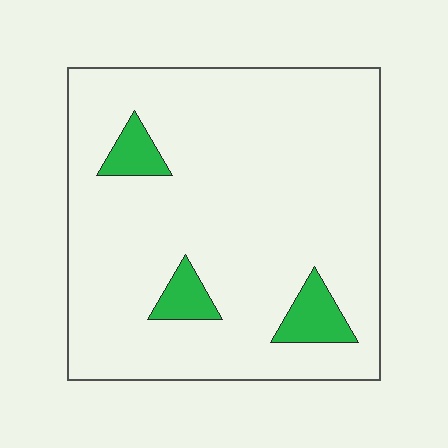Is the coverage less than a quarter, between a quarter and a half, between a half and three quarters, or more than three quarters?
Less than a quarter.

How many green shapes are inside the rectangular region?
3.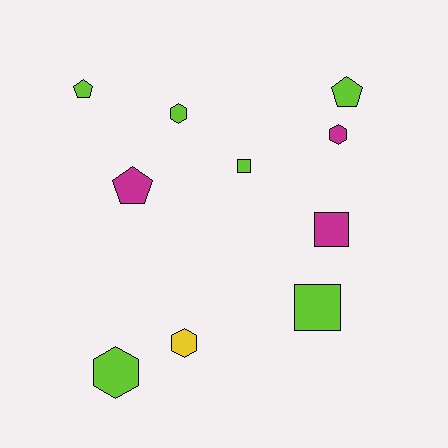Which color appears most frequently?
Lime, with 6 objects.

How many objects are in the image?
There are 10 objects.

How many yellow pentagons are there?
There are no yellow pentagons.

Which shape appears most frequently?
Hexagon, with 4 objects.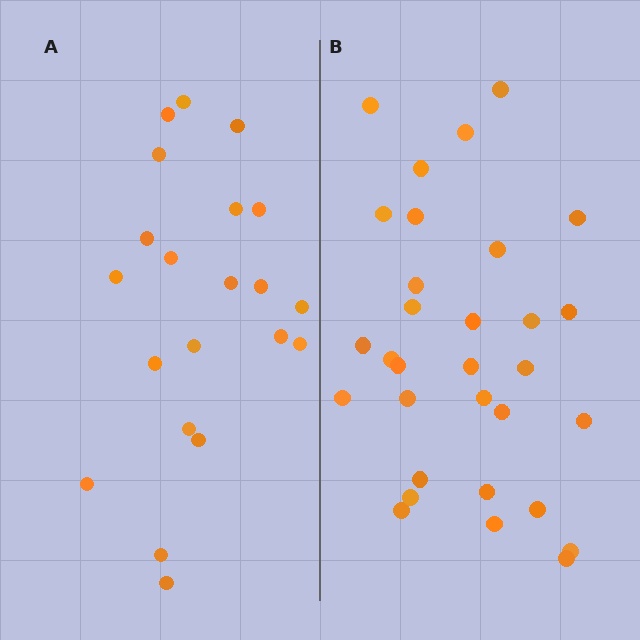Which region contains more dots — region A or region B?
Region B (the right region) has more dots.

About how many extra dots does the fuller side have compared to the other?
Region B has roughly 10 or so more dots than region A.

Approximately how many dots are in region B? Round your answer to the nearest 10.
About 30 dots. (The exact count is 31, which rounds to 30.)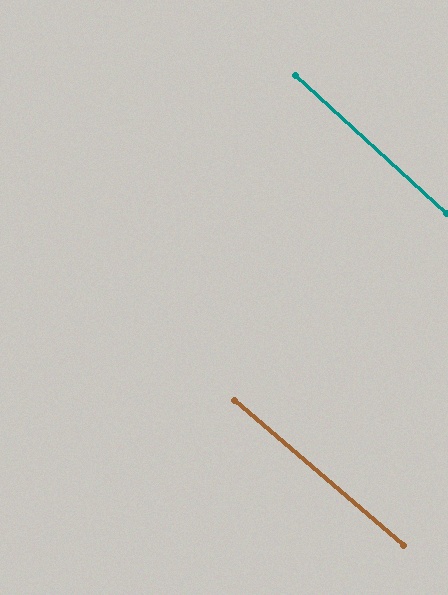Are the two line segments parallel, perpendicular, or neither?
Parallel — their directions differ by only 1.6°.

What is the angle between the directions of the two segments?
Approximately 2 degrees.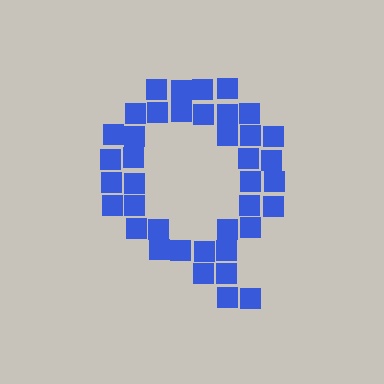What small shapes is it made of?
It is made of small squares.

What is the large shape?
The large shape is the letter Q.